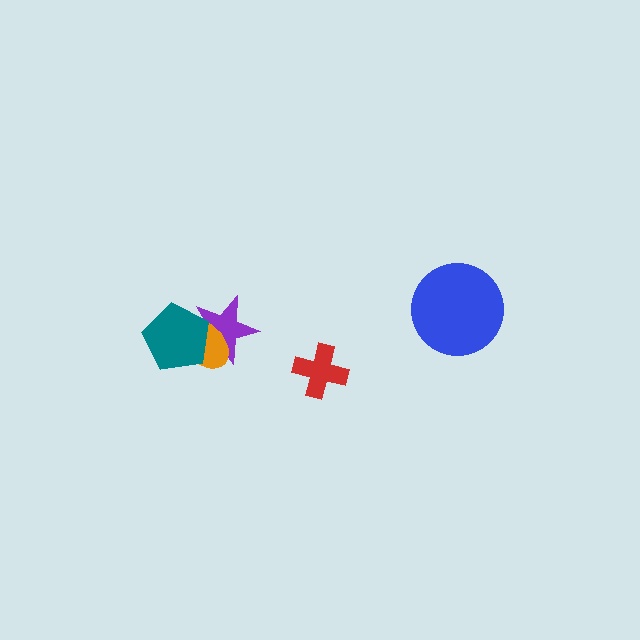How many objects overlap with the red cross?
0 objects overlap with the red cross.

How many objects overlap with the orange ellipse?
2 objects overlap with the orange ellipse.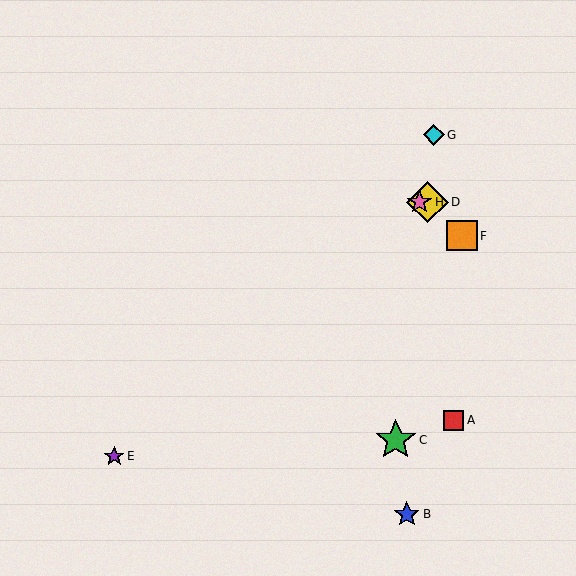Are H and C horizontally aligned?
No, H is at y≈202 and C is at y≈440.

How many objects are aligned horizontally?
2 objects (D, H) are aligned horizontally.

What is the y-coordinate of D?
Object D is at y≈202.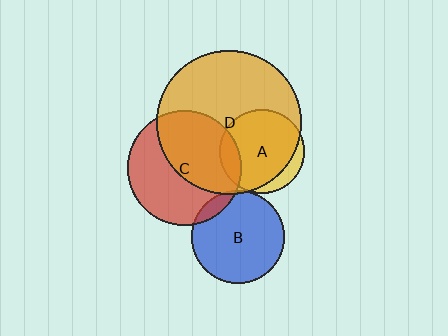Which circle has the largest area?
Circle D (orange).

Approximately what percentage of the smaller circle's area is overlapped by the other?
Approximately 10%.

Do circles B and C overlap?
Yes.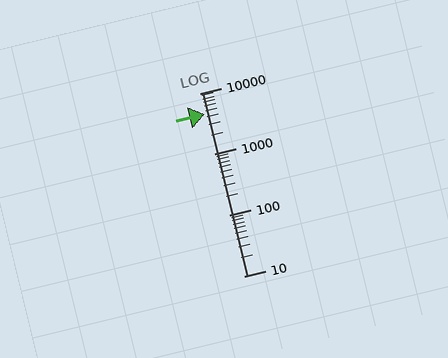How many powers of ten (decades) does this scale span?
The scale spans 3 decades, from 10 to 10000.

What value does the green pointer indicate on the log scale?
The pointer indicates approximately 4600.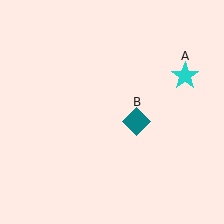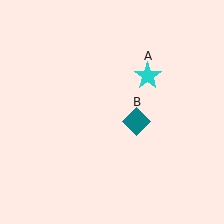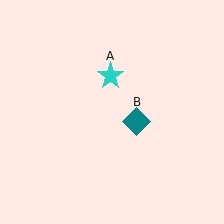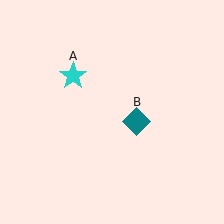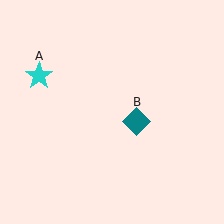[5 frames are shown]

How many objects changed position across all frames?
1 object changed position: cyan star (object A).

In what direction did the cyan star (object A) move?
The cyan star (object A) moved left.